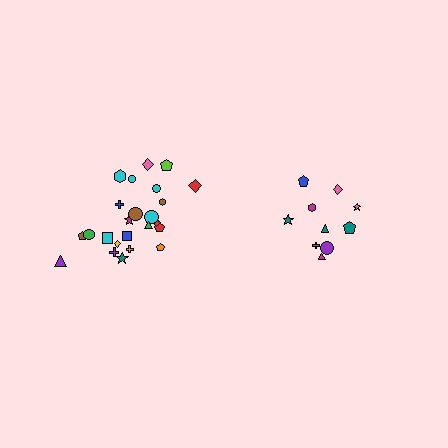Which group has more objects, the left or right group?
The left group.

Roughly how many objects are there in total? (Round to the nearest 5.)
Roughly 35 objects in total.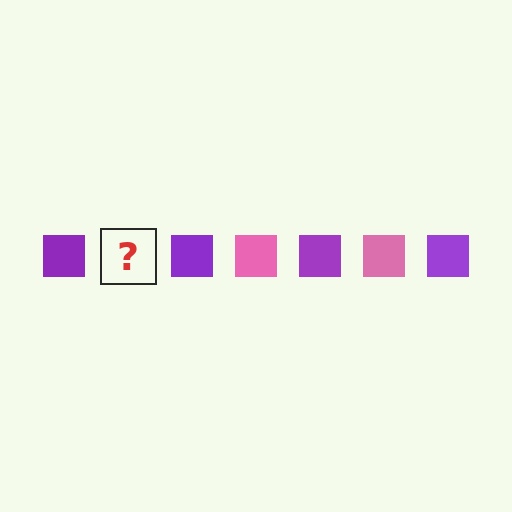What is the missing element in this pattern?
The missing element is a pink square.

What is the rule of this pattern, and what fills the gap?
The rule is that the pattern cycles through purple, pink squares. The gap should be filled with a pink square.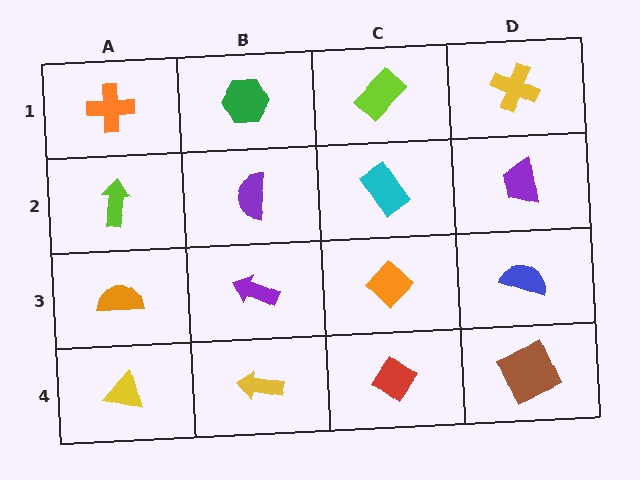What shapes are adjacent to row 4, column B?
A purple arrow (row 3, column B), a yellow triangle (row 4, column A), a red diamond (row 4, column C).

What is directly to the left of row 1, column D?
A lime rectangle.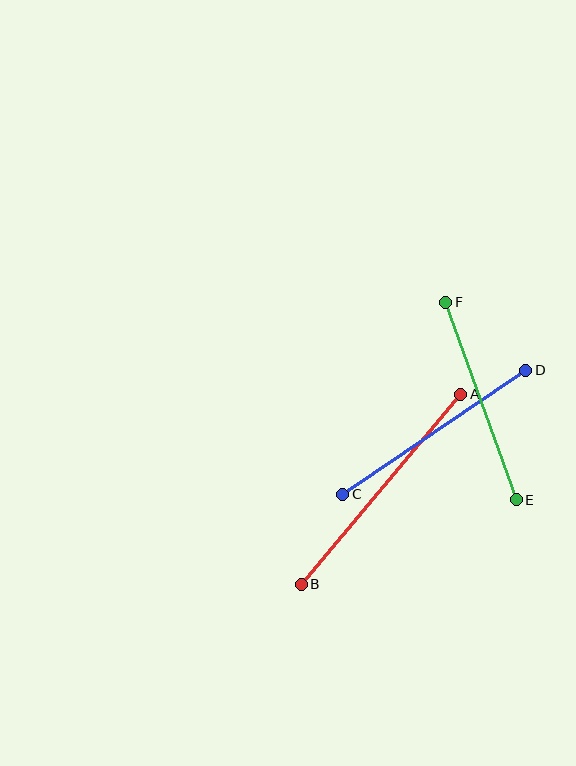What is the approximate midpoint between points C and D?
The midpoint is at approximately (434, 432) pixels.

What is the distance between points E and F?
The distance is approximately 210 pixels.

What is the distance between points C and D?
The distance is approximately 221 pixels.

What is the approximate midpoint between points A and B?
The midpoint is at approximately (381, 489) pixels.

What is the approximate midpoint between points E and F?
The midpoint is at approximately (481, 401) pixels.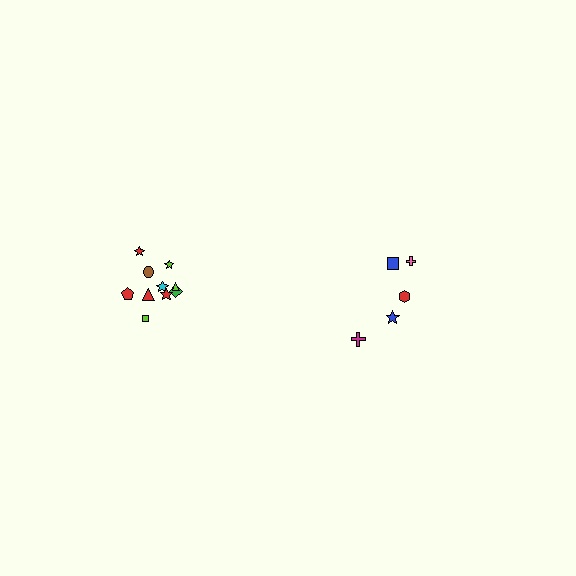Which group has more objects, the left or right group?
The left group.